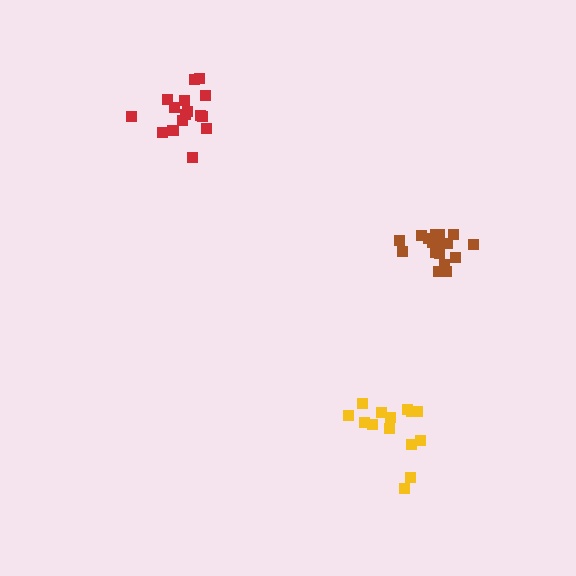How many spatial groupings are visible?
There are 3 spatial groupings.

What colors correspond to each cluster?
The clusters are colored: red, yellow, brown.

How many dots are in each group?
Group 1: 17 dots, Group 2: 14 dots, Group 3: 17 dots (48 total).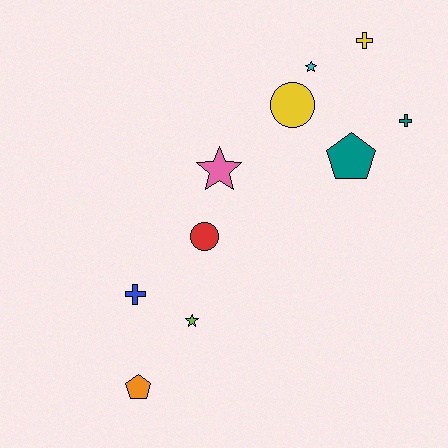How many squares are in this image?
There are no squares.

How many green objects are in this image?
There are no green objects.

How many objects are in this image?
There are 10 objects.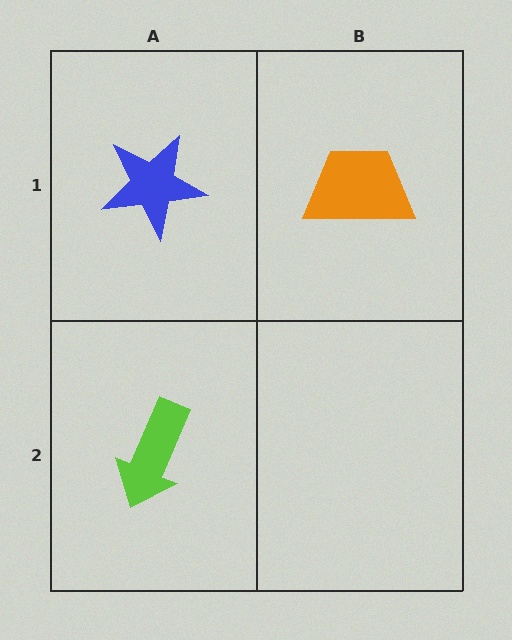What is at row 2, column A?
A lime arrow.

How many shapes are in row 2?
1 shape.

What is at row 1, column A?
A blue star.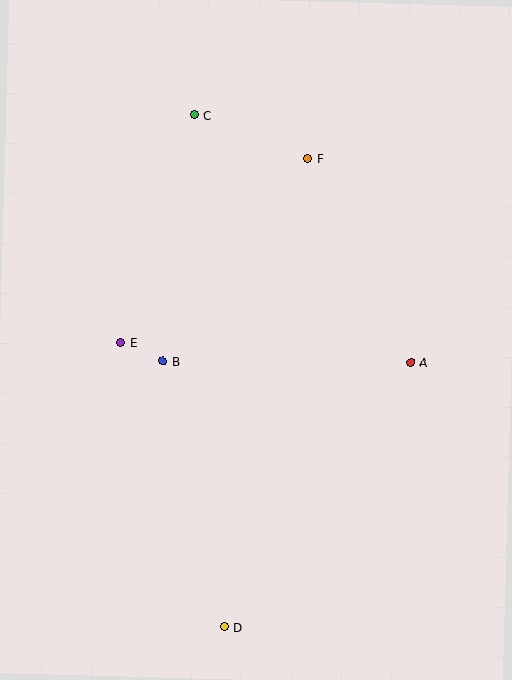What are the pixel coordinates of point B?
Point B is at (163, 361).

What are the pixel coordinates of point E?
Point E is at (121, 342).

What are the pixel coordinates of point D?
Point D is at (224, 627).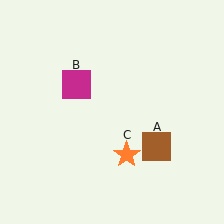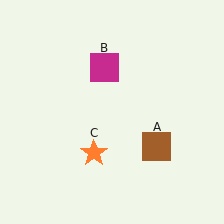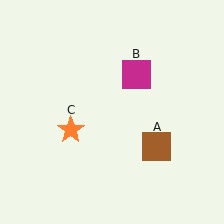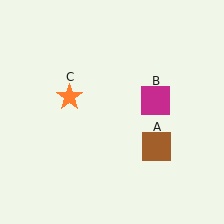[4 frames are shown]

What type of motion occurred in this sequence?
The magenta square (object B), orange star (object C) rotated clockwise around the center of the scene.